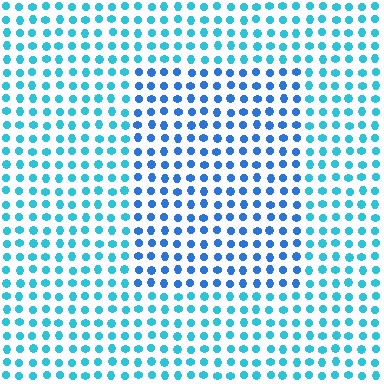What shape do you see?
I see a rectangle.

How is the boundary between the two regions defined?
The boundary is defined purely by a slight shift in hue (about 28 degrees). Spacing, size, and orientation are identical on both sides.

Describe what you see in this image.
The image is filled with small cyan elements in a uniform arrangement. A rectangle-shaped region is visible where the elements are tinted to a slightly different hue, forming a subtle color boundary.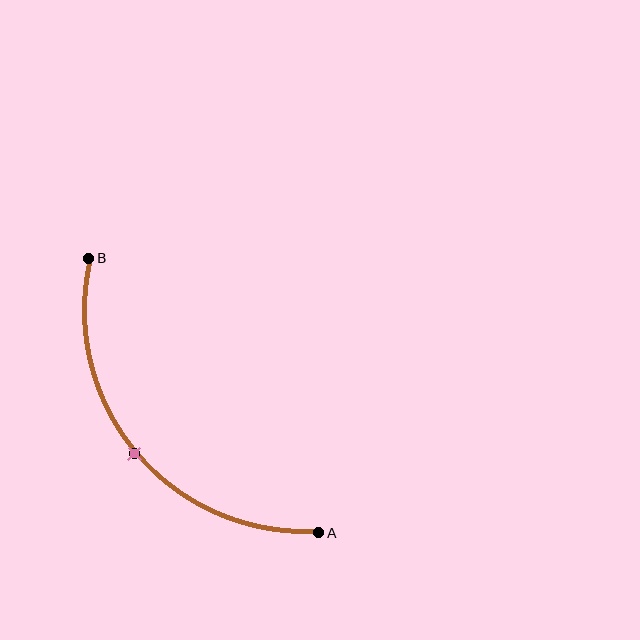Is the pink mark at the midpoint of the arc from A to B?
Yes. The pink mark lies on the arc at equal arc-length from both A and B — it is the arc midpoint.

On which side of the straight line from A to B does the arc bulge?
The arc bulges below and to the left of the straight line connecting A and B.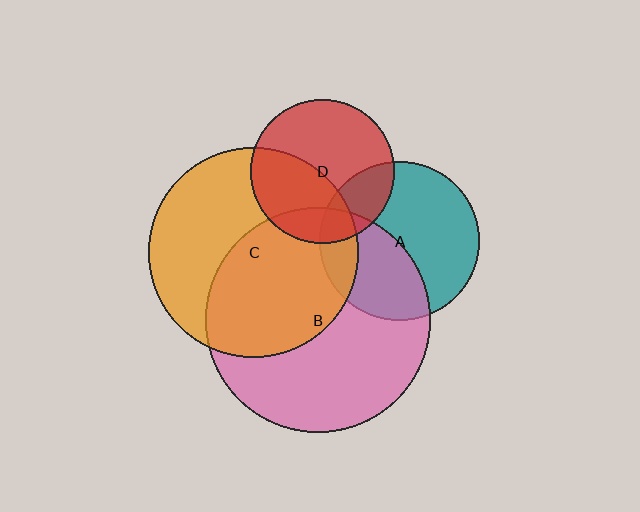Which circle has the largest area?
Circle B (pink).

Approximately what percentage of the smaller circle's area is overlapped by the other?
Approximately 15%.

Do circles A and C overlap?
Yes.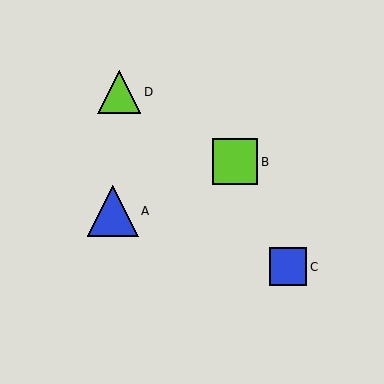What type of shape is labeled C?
Shape C is a blue square.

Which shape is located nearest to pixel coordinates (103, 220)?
The blue triangle (labeled A) at (113, 211) is nearest to that location.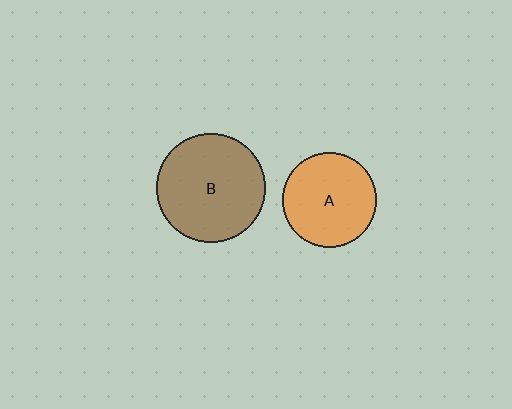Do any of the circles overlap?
No, none of the circles overlap.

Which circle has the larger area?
Circle B (brown).